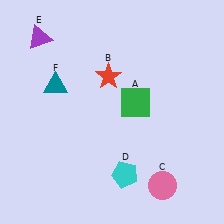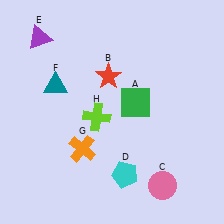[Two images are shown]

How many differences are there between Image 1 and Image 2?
There are 2 differences between the two images.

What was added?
An orange cross (G), a lime cross (H) were added in Image 2.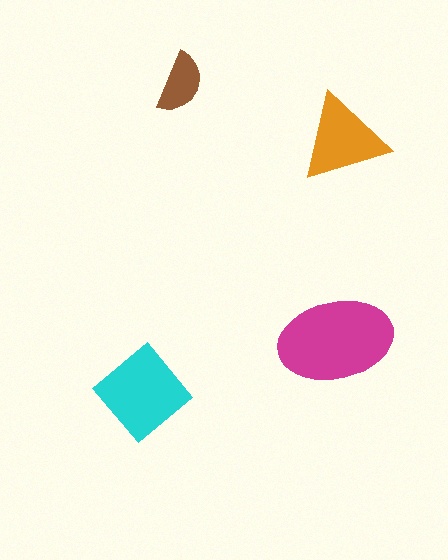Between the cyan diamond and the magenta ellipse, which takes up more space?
The magenta ellipse.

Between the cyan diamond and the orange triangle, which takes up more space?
The cyan diamond.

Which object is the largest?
The magenta ellipse.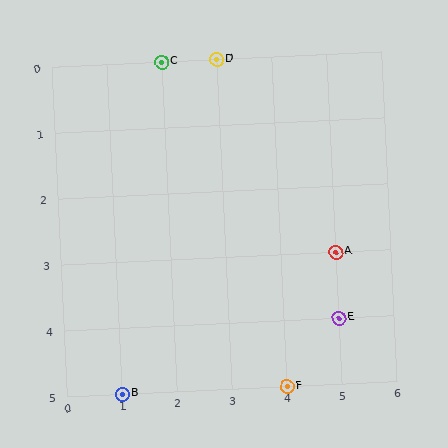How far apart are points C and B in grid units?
Points C and B are 1 column and 5 rows apart (about 5.1 grid units diagonally).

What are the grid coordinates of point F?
Point F is at grid coordinates (4, 5).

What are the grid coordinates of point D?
Point D is at grid coordinates (3, 0).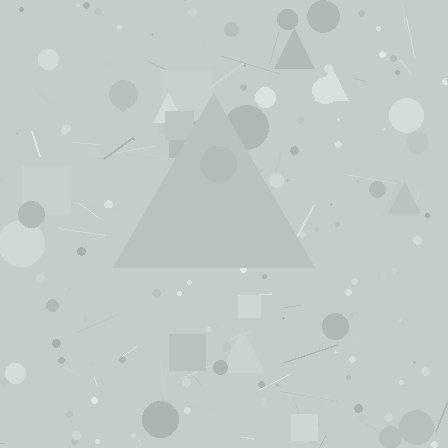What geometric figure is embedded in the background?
A triangle is embedded in the background.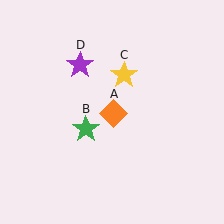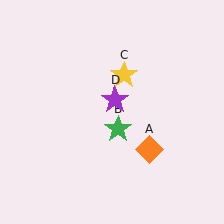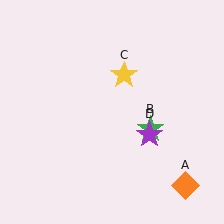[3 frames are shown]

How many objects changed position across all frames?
3 objects changed position: orange diamond (object A), green star (object B), purple star (object D).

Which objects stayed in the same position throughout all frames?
Yellow star (object C) remained stationary.